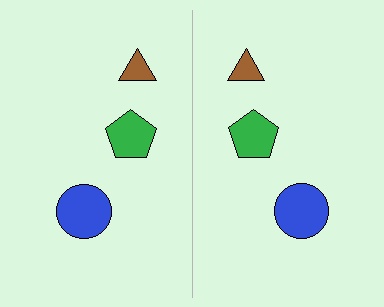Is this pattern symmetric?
Yes, this pattern has bilateral (reflection) symmetry.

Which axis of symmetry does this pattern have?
The pattern has a vertical axis of symmetry running through the center of the image.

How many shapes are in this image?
There are 6 shapes in this image.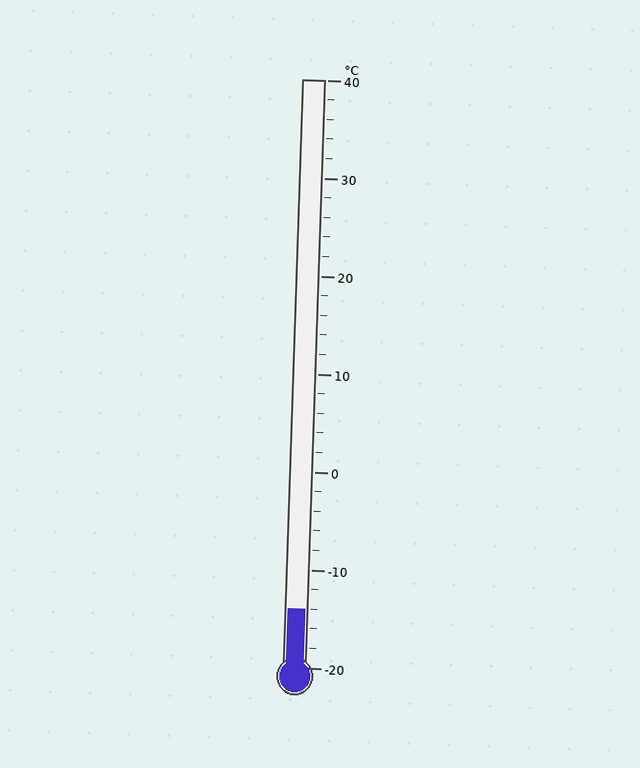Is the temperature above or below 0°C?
The temperature is below 0°C.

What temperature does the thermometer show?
The thermometer shows approximately -14°C.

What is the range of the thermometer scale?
The thermometer scale ranges from -20°C to 40°C.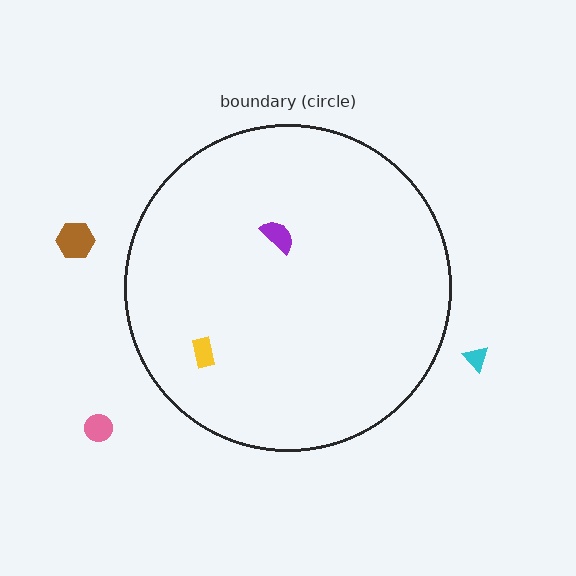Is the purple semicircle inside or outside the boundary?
Inside.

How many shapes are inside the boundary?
2 inside, 3 outside.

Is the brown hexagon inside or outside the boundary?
Outside.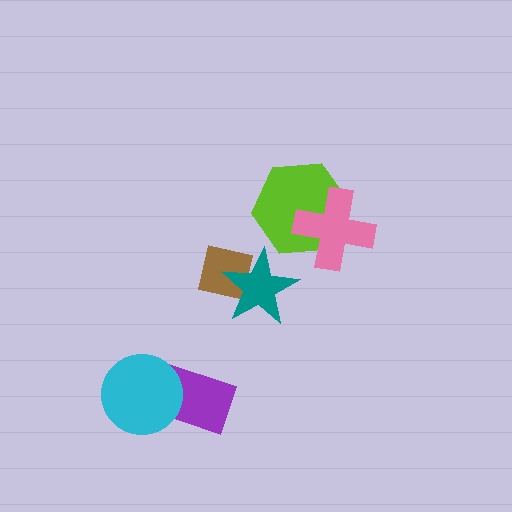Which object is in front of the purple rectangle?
The cyan circle is in front of the purple rectangle.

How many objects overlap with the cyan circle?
1 object overlaps with the cyan circle.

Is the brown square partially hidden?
Yes, it is partially covered by another shape.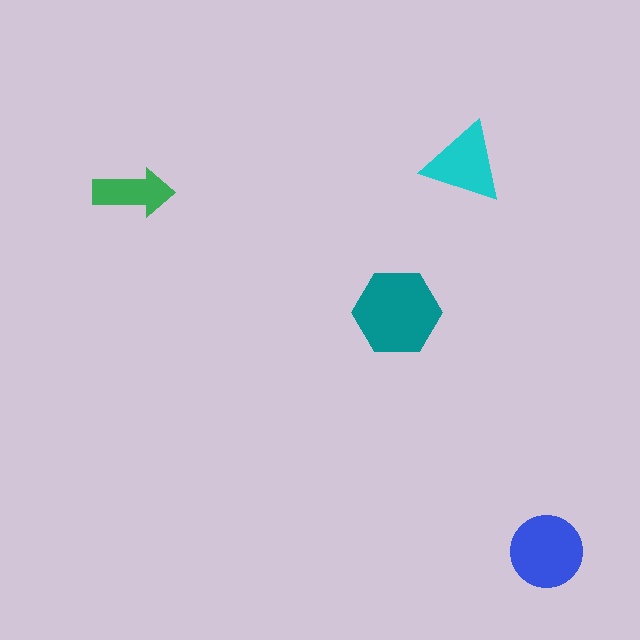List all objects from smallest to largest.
The green arrow, the cyan triangle, the blue circle, the teal hexagon.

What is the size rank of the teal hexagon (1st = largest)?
1st.